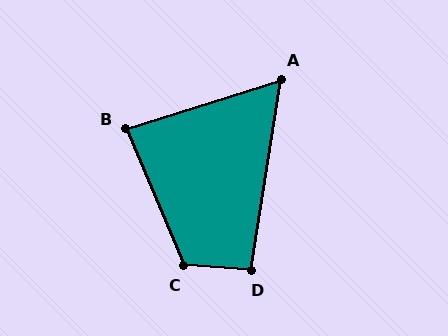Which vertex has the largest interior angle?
C, at approximately 116 degrees.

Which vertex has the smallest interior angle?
A, at approximately 64 degrees.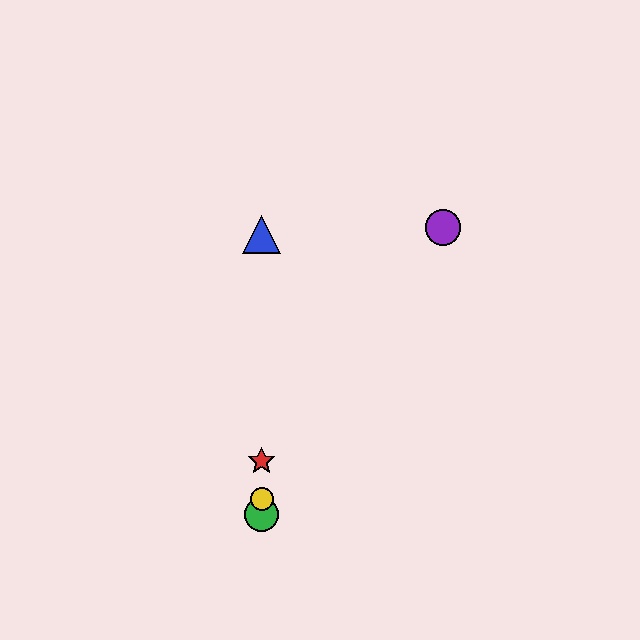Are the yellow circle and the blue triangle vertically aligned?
Yes, both are at x≈262.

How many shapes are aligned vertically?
4 shapes (the red star, the blue triangle, the green circle, the yellow circle) are aligned vertically.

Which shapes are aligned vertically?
The red star, the blue triangle, the green circle, the yellow circle are aligned vertically.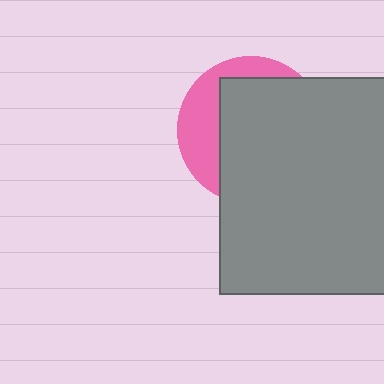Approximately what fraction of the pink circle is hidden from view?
Roughly 68% of the pink circle is hidden behind the gray square.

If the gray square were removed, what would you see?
You would see the complete pink circle.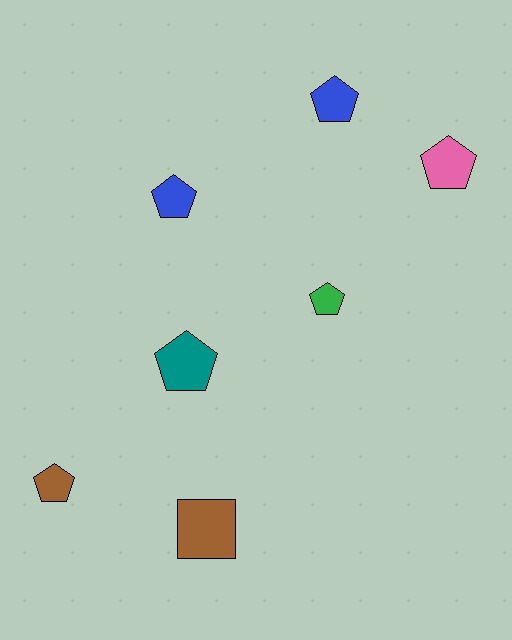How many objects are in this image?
There are 7 objects.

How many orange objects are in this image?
There are no orange objects.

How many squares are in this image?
There is 1 square.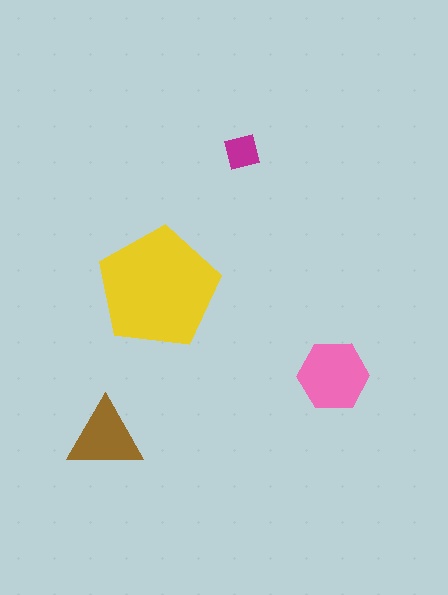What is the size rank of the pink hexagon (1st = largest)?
2nd.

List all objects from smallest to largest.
The magenta square, the brown triangle, the pink hexagon, the yellow pentagon.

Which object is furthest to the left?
The brown triangle is leftmost.